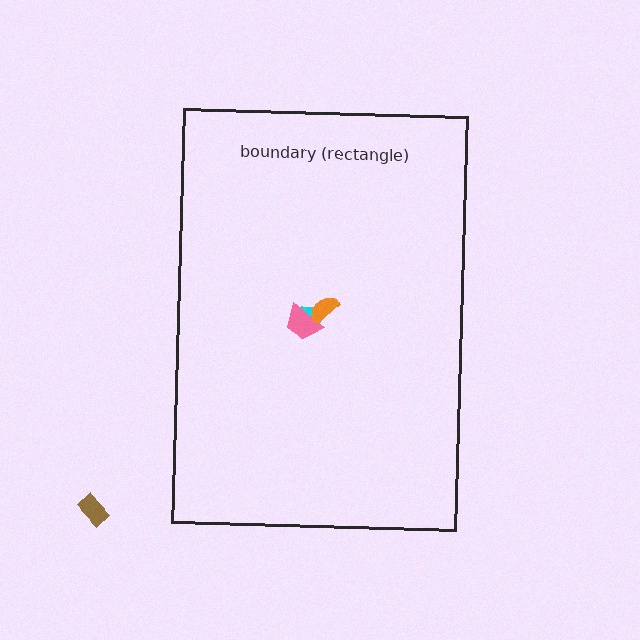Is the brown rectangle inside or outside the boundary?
Outside.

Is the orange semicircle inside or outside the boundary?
Inside.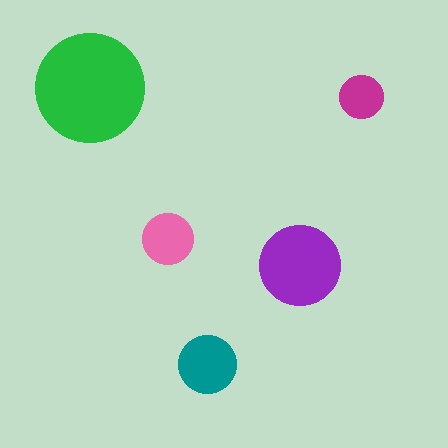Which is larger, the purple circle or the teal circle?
The purple one.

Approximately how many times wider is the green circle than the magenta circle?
About 2.5 times wider.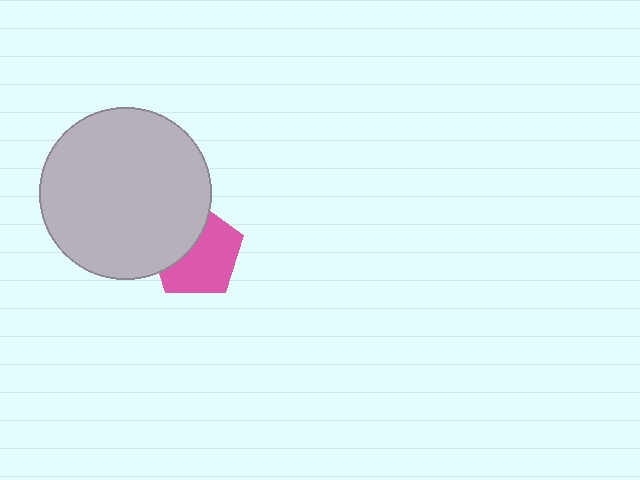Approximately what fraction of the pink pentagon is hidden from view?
Roughly 38% of the pink pentagon is hidden behind the light gray circle.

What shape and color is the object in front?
The object in front is a light gray circle.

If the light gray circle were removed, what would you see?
You would see the complete pink pentagon.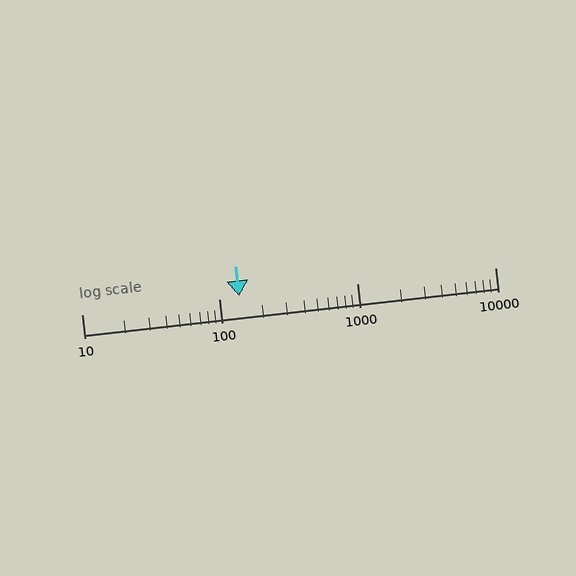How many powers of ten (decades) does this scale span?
The scale spans 3 decades, from 10 to 10000.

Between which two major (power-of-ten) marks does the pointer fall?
The pointer is between 100 and 1000.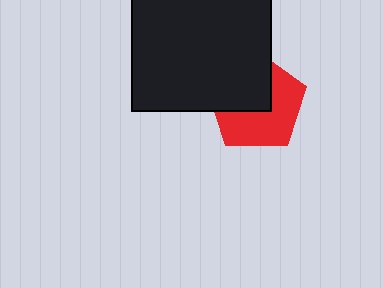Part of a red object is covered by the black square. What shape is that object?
It is a pentagon.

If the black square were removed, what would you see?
You would see the complete red pentagon.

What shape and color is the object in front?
The object in front is a black square.